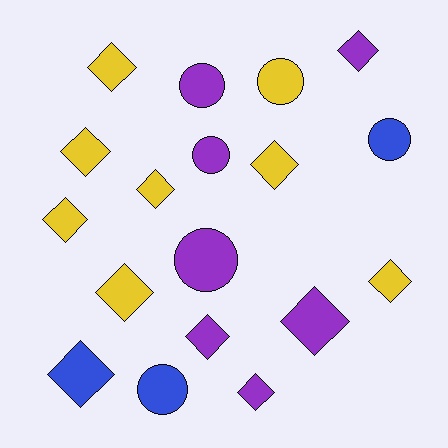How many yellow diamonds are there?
There are 7 yellow diamonds.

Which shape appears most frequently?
Diamond, with 12 objects.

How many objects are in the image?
There are 18 objects.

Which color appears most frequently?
Yellow, with 8 objects.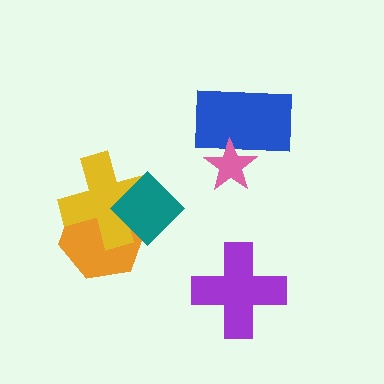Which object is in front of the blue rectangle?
The pink star is in front of the blue rectangle.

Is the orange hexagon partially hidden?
Yes, it is partially covered by another shape.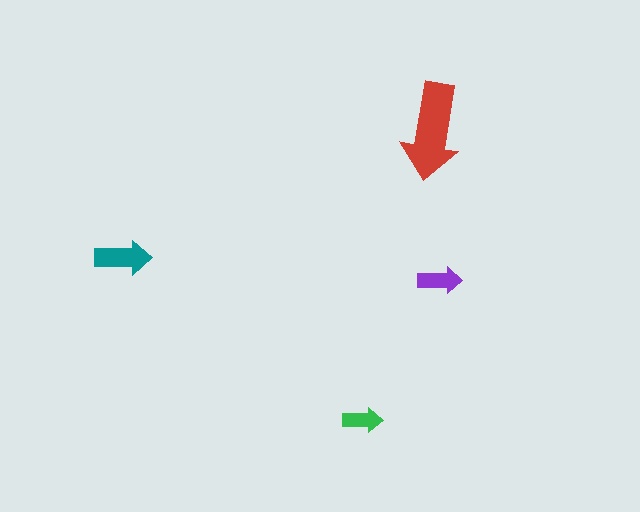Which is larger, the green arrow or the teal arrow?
The teal one.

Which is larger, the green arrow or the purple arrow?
The purple one.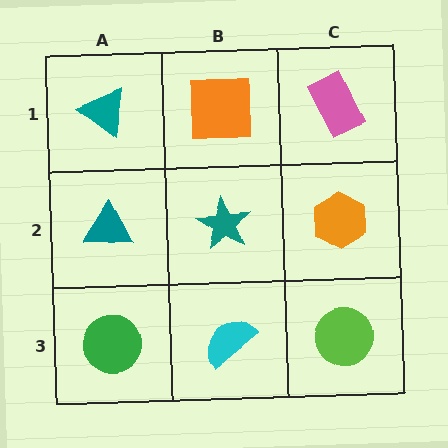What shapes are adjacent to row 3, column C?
An orange hexagon (row 2, column C), a cyan semicircle (row 3, column B).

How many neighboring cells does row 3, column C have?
2.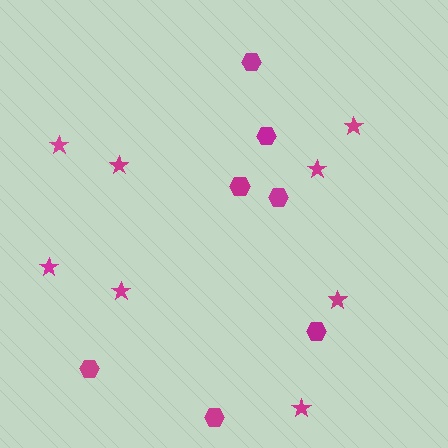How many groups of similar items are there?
There are 2 groups: one group of hexagons (7) and one group of stars (8).